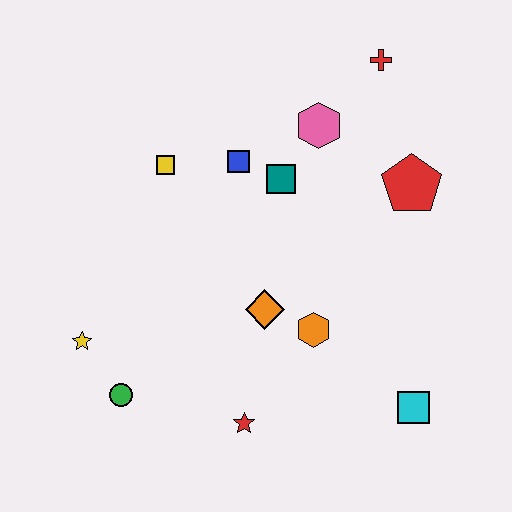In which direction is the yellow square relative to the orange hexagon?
The yellow square is above the orange hexagon.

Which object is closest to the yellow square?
The blue square is closest to the yellow square.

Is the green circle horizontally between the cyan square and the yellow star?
Yes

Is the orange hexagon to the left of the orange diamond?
No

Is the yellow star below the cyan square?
No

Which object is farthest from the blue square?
The cyan square is farthest from the blue square.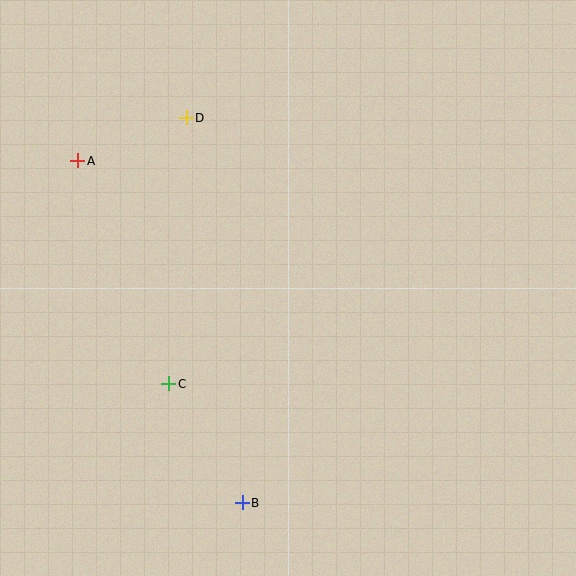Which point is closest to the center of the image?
Point C at (169, 384) is closest to the center.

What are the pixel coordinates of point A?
Point A is at (78, 161).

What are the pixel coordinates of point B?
Point B is at (242, 503).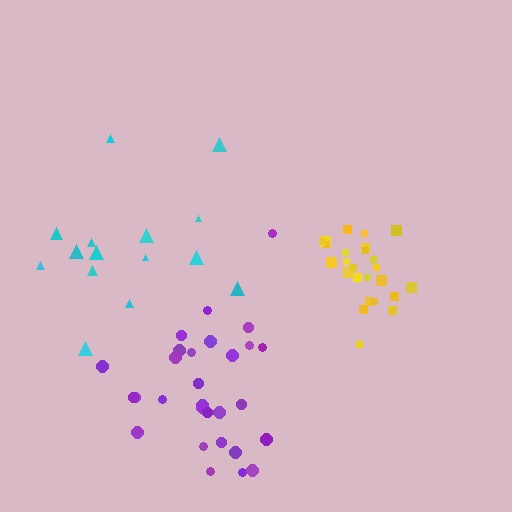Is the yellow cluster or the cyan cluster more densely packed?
Yellow.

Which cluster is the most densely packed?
Yellow.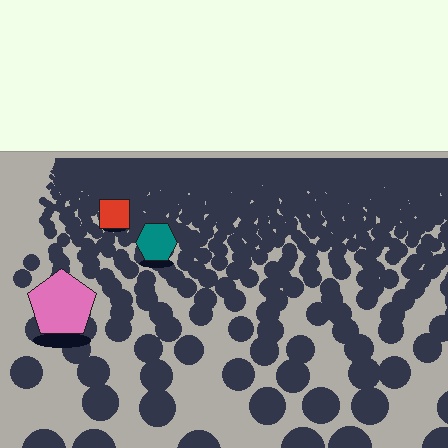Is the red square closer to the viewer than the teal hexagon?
No. The teal hexagon is closer — you can tell from the texture gradient: the ground texture is coarser near it.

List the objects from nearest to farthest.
From nearest to farthest: the pink pentagon, the teal hexagon, the red square.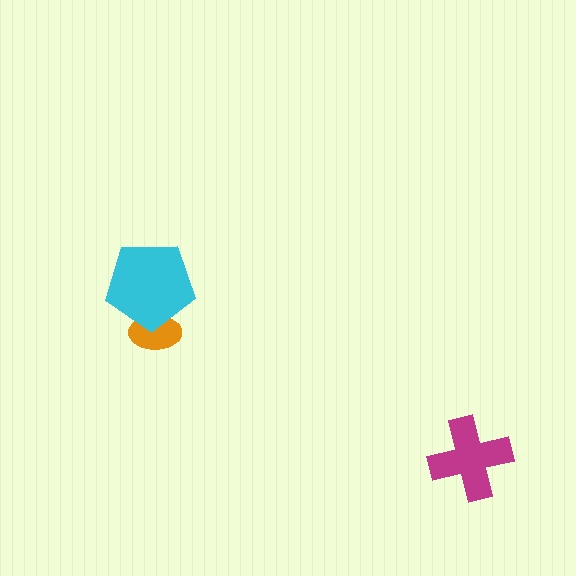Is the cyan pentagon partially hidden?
No, no other shape covers it.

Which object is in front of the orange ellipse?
The cyan pentagon is in front of the orange ellipse.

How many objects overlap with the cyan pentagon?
1 object overlaps with the cyan pentagon.